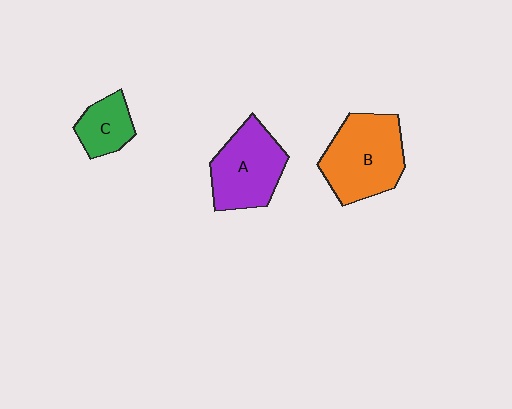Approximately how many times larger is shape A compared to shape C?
Approximately 1.9 times.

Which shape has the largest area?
Shape B (orange).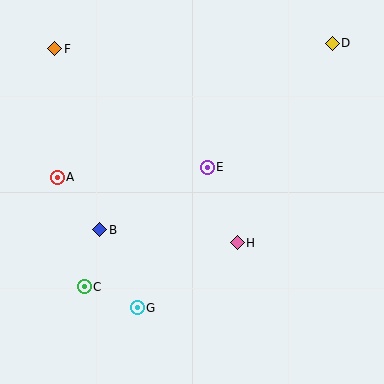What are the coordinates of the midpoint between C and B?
The midpoint between C and B is at (92, 258).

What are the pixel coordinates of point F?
Point F is at (55, 49).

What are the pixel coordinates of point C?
Point C is at (84, 287).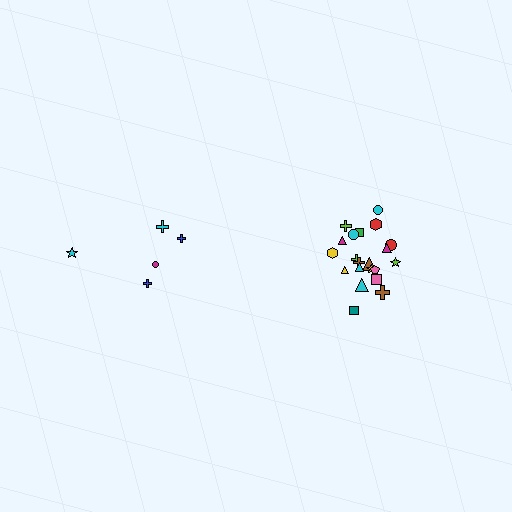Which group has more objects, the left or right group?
The right group.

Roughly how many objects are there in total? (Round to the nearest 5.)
Roughly 25 objects in total.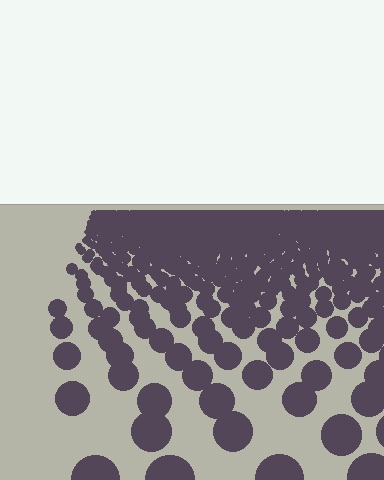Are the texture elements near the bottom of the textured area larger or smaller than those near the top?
Larger. Near the bottom, elements are closer to the viewer and appear at a bigger on-screen size.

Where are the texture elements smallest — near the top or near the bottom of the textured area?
Near the top.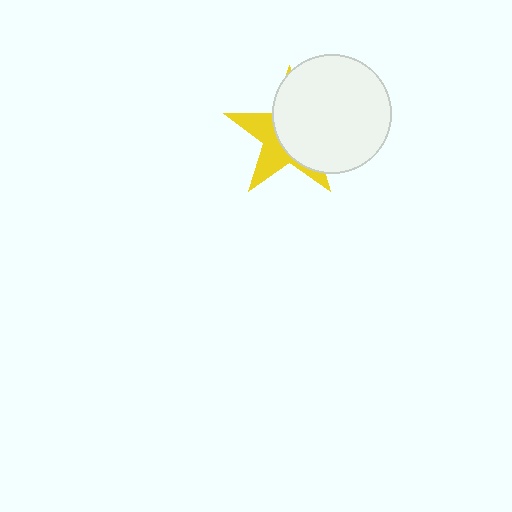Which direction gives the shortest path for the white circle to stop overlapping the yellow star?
Moving right gives the shortest separation.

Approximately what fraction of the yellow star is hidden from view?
Roughly 60% of the yellow star is hidden behind the white circle.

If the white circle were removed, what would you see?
You would see the complete yellow star.